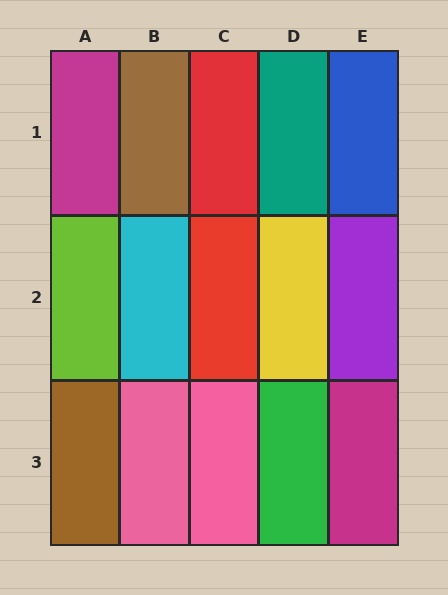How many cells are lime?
1 cell is lime.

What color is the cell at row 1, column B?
Brown.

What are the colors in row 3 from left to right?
Brown, pink, pink, green, magenta.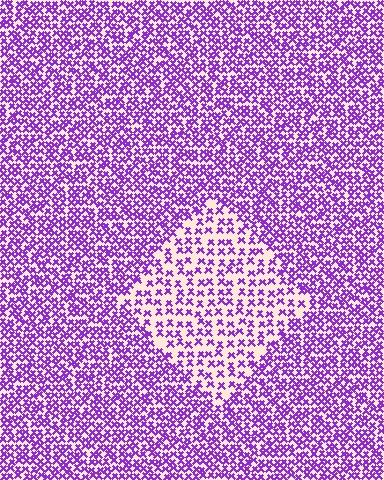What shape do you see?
I see a diamond.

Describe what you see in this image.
The image contains small purple elements arranged at two different densities. A diamond-shaped region is visible where the elements are less densely packed than the surrounding area.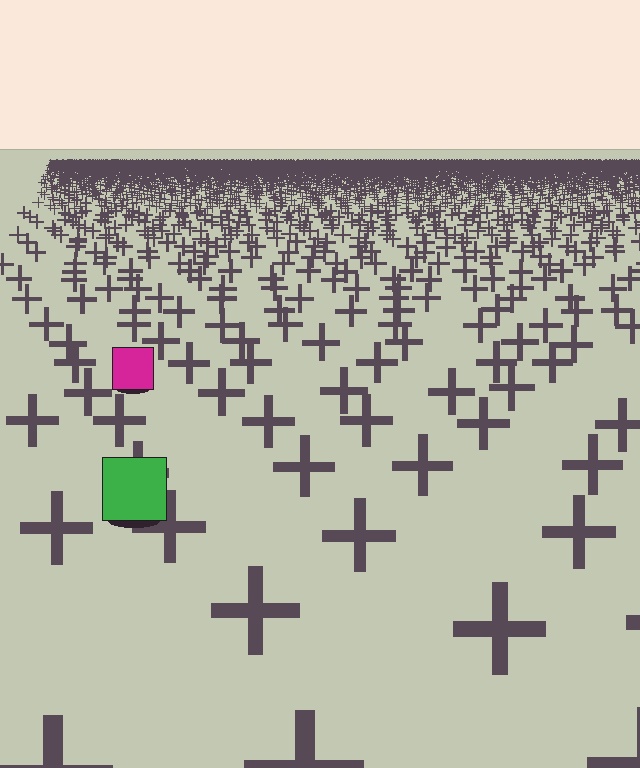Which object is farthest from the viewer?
The magenta square is farthest from the viewer. It appears smaller and the ground texture around it is denser.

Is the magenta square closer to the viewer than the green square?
No. The green square is closer — you can tell from the texture gradient: the ground texture is coarser near it.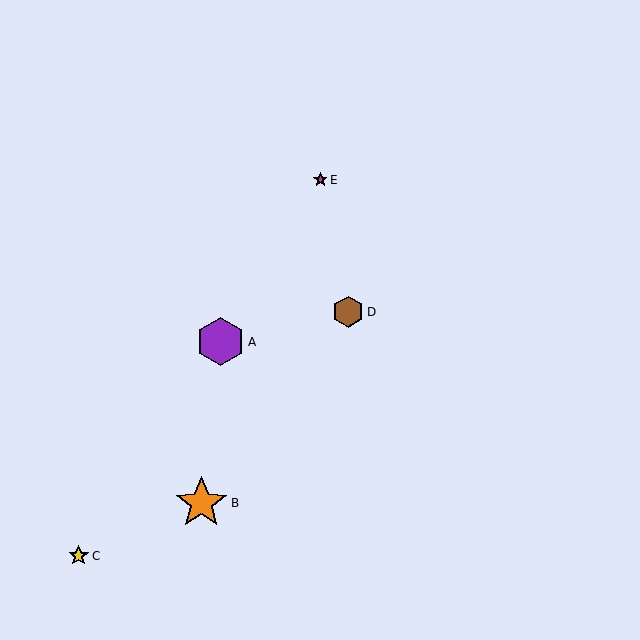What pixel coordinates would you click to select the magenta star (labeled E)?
Click at (320, 180) to select the magenta star E.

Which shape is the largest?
The orange star (labeled B) is the largest.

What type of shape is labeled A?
Shape A is a purple hexagon.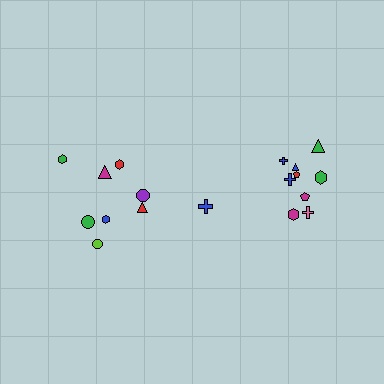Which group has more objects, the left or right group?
The right group.